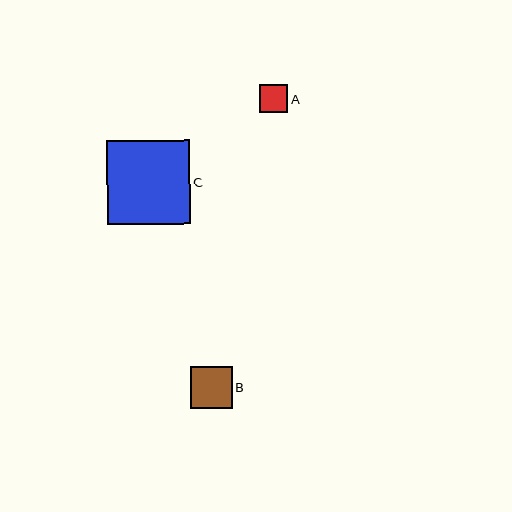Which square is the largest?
Square C is the largest with a size of approximately 84 pixels.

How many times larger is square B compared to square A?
Square B is approximately 1.5 times the size of square A.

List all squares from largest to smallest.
From largest to smallest: C, B, A.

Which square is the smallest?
Square A is the smallest with a size of approximately 28 pixels.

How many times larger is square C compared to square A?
Square C is approximately 3.0 times the size of square A.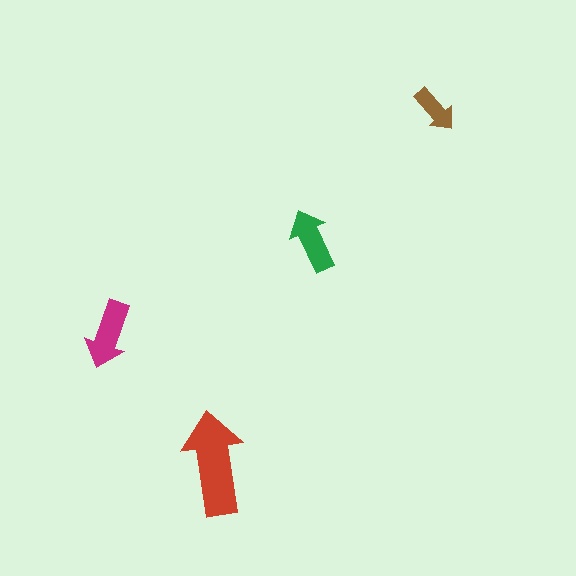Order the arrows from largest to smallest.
the red one, the magenta one, the green one, the brown one.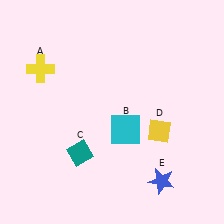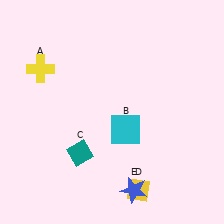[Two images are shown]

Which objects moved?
The objects that moved are: the yellow diamond (D), the blue star (E).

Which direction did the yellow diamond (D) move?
The yellow diamond (D) moved down.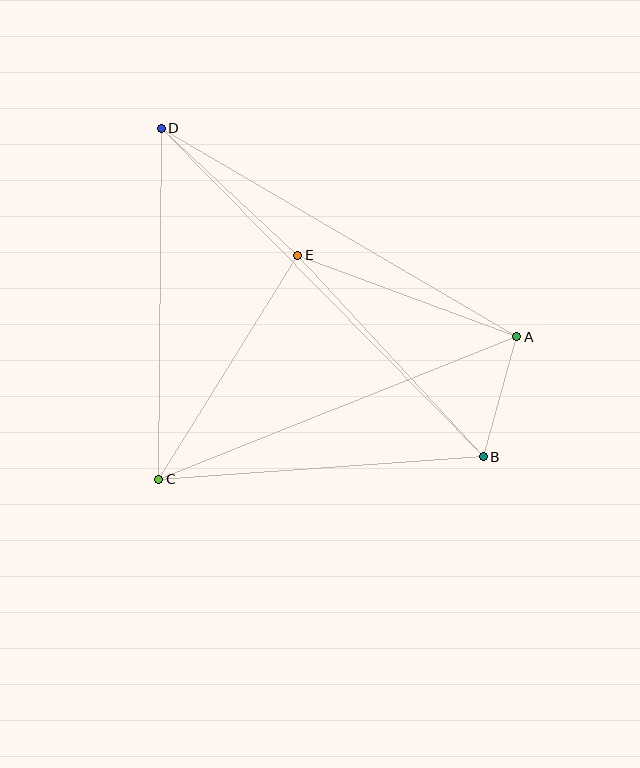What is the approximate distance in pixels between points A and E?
The distance between A and E is approximately 234 pixels.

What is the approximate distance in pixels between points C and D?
The distance between C and D is approximately 351 pixels.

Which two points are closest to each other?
Points A and B are closest to each other.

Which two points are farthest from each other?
Points B and D are farthest from each other.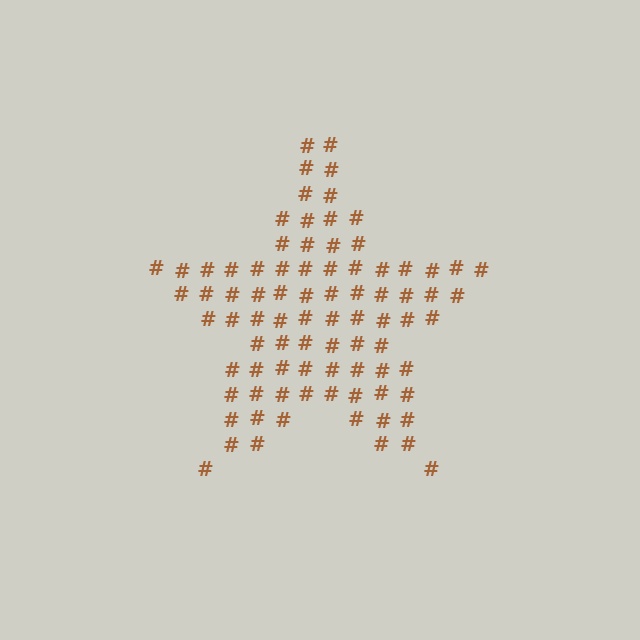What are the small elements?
The small elements are hash symbols.